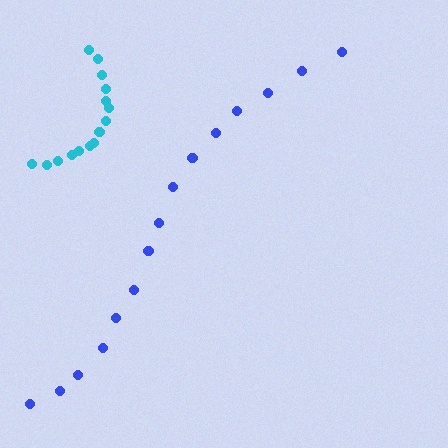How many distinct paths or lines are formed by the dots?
There are 2 distinct paths.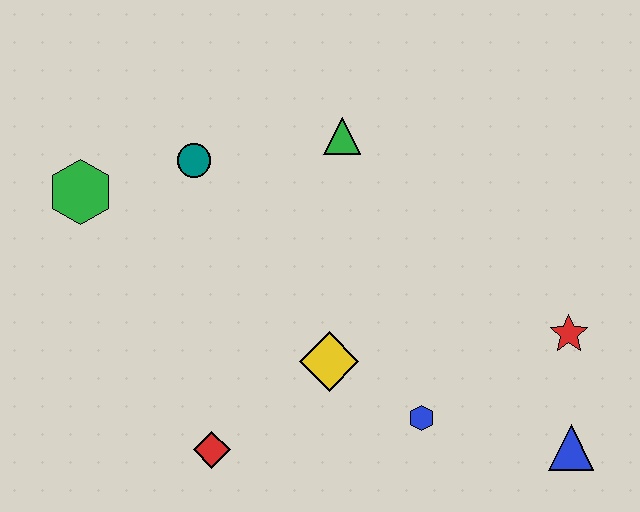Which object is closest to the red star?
The blue triangle is closest to the red star.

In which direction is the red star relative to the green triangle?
The red star is to the right of the green triangle.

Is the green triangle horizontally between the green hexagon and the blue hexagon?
Yes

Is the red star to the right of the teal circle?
Yes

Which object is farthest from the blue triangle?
The green hexagon is farthest from the blue triangle.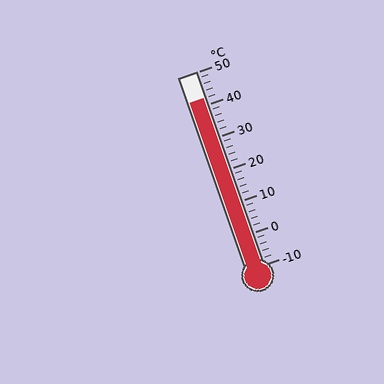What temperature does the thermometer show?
The thermometer shows approximately 42°C.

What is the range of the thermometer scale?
The thermometer scale ranges from -10°C to 50°C.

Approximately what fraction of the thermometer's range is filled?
The thermometer is filled to approximately 85% of its range.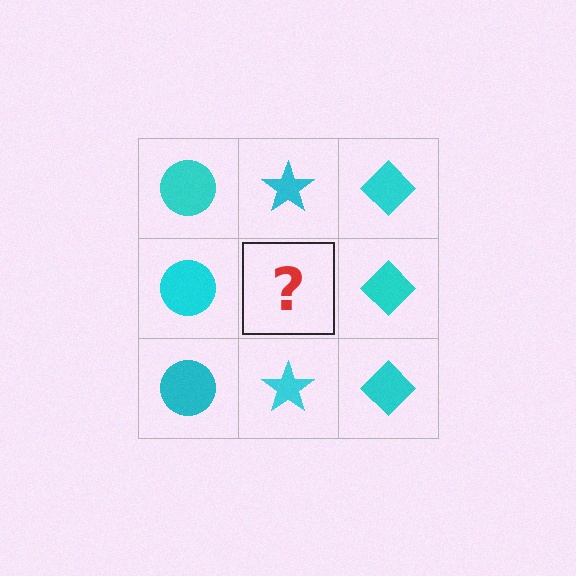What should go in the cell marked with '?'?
The missing cell should contain a cyan star.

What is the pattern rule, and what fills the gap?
The rule is that each column has a consistent shape. The gap should be filled with a cyan star.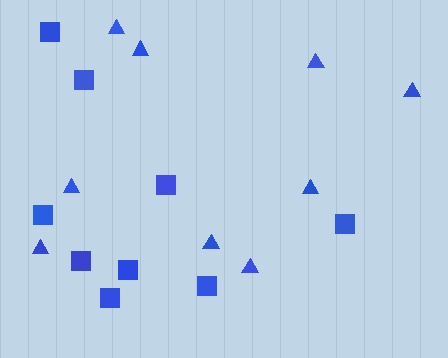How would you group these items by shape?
There are 2 groups: one group of triangles (9) and one group of squares (9).